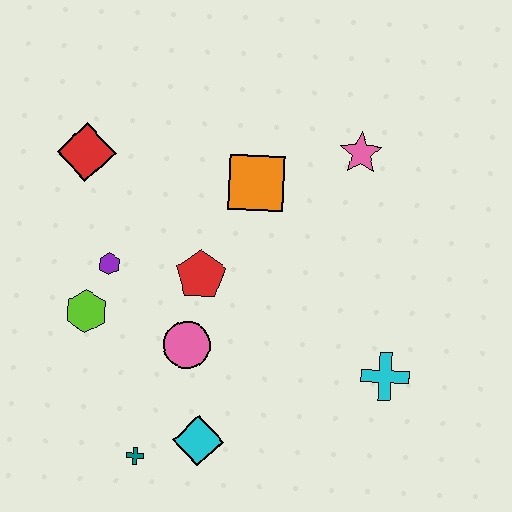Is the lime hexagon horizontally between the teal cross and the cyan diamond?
No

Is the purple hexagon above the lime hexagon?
Yes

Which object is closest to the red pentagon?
The pink circle is closest to the red pentagon.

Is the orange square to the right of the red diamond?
Yes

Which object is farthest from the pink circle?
The pink star is farthest from the pink circle.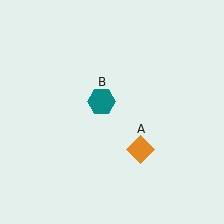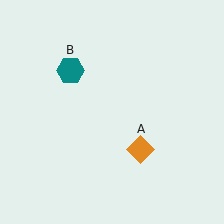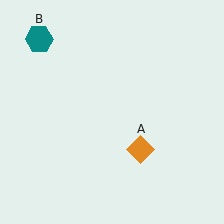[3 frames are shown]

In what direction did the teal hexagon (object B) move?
The teal hexagon (object B) moved up and to the left.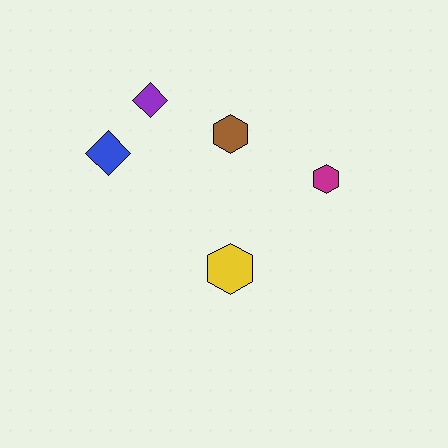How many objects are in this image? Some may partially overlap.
There are 5 objects.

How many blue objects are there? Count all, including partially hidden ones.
There is 1 blue object.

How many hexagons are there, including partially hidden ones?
There are 3 hexagons.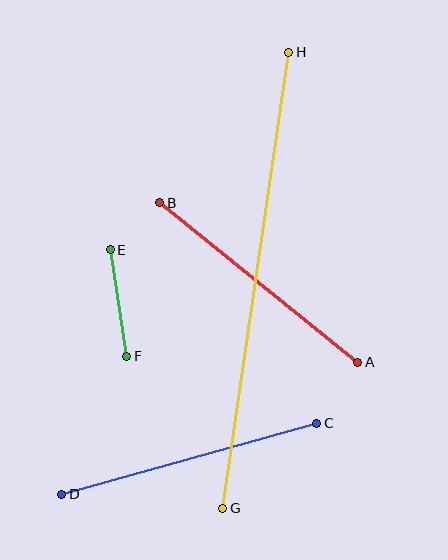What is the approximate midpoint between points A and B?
The midpoint is at approximately (259, 282) pixels.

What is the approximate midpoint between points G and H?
The midpoint is at approximately (256, 280) pixels.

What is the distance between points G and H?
The distance is approximately 460 pixels.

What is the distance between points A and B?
The distance is approximately 254 pixels.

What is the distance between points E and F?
The distance is approximately 108 pixels.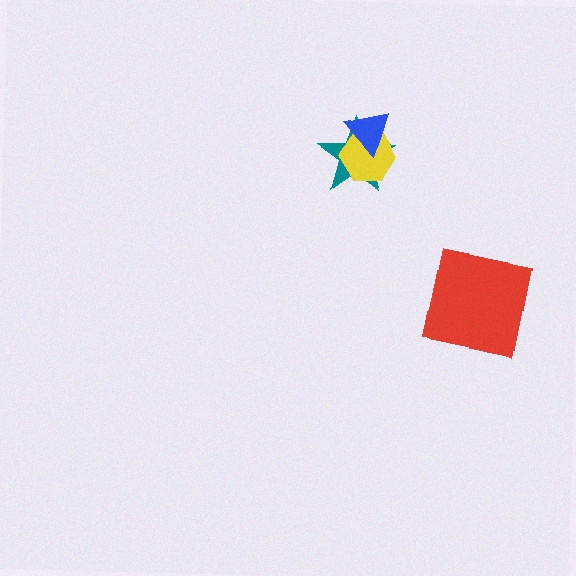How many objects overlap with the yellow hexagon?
2 objects overlap with the yellow hexagon.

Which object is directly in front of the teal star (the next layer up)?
The yellow hexagon is directly in front of the teal star.